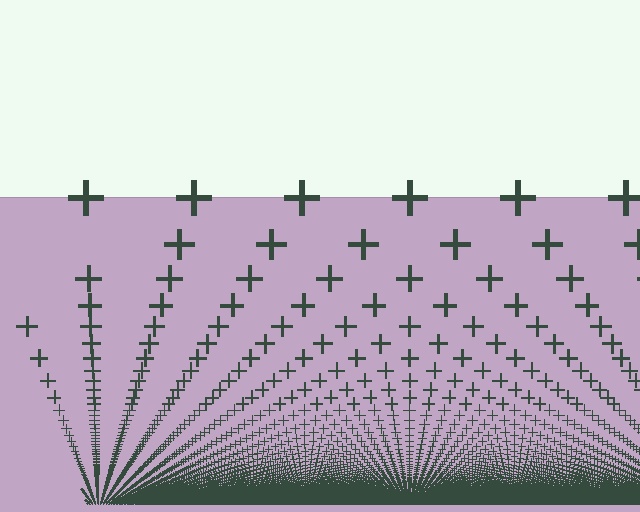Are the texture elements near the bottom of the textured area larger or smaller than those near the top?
Smaller. The gradient is inverted — elements near the bottom are smaller and denser.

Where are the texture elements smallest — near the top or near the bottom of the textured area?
Near the bottom.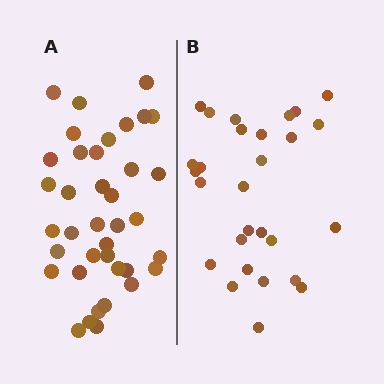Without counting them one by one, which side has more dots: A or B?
Region A (the left region) has more dots.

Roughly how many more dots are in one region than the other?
Region A has roughly 10 or so more dots than region B.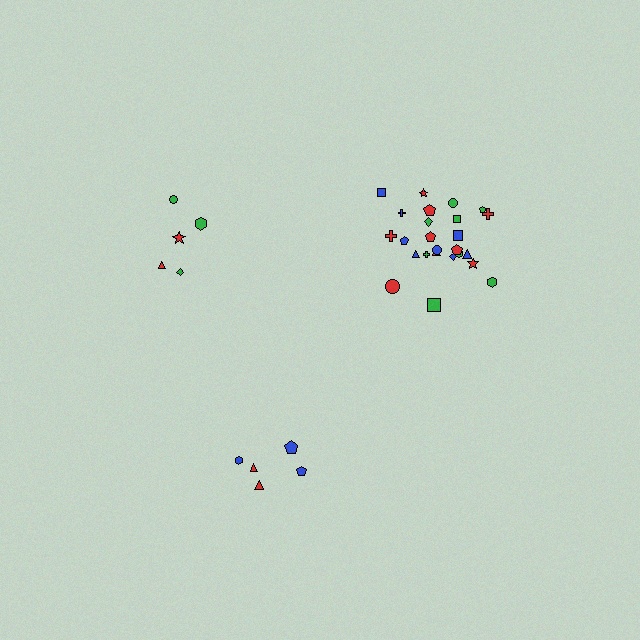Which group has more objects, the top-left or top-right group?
The top-right group.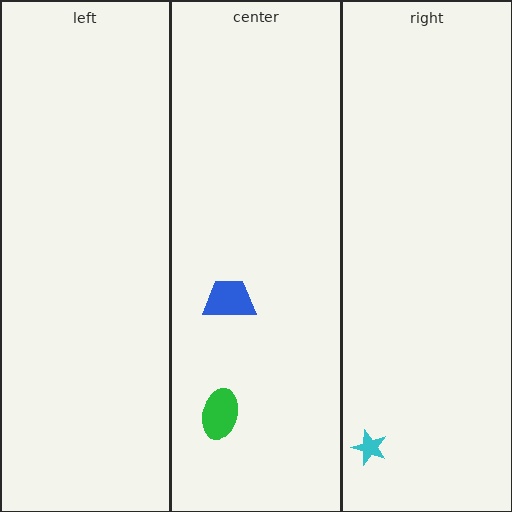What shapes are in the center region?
The blue trapezoid, the green ellipse.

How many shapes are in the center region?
2.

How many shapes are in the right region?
1.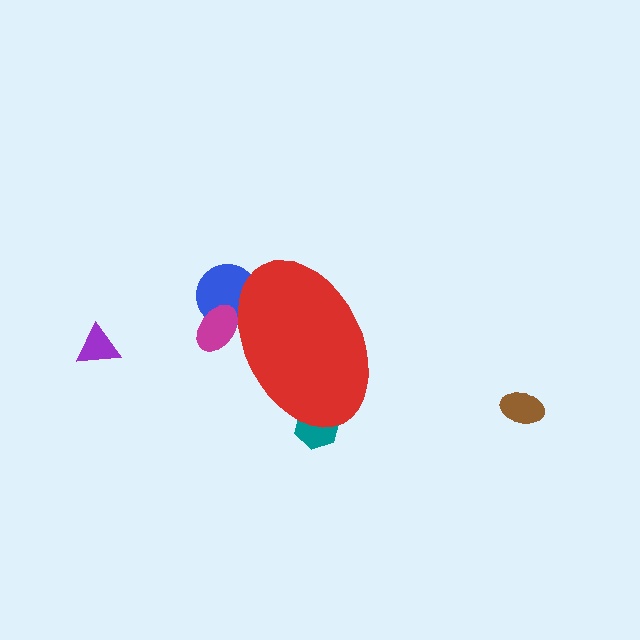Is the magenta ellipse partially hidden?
Yes, the magenta ellipse is partially hidden behind the red ellipse.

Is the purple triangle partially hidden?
No, the purple triangle is fully visible.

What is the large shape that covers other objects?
A red ellipse.